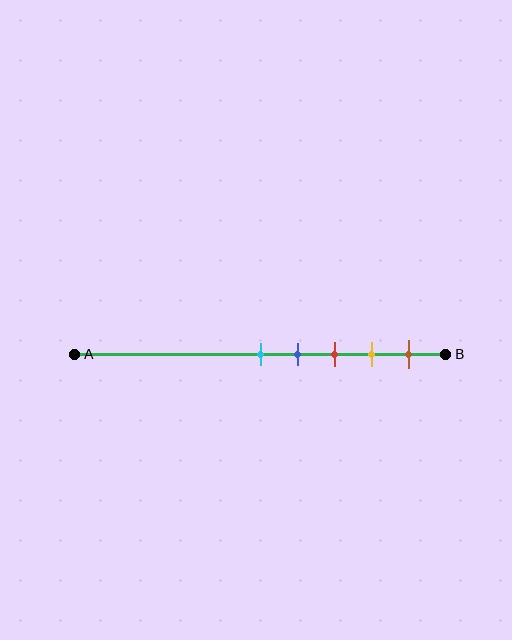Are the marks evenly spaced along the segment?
Yes, the marks are approximately evenly spaced.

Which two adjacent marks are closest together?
The cyan and blue marks are the closest adjacent pair.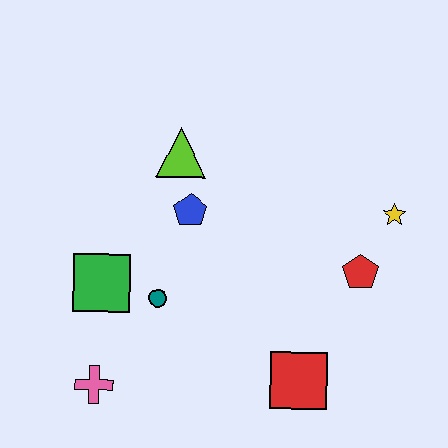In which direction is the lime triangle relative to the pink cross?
The lime triangle is above the pink cross.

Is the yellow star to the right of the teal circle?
Yes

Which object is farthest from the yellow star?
The pink cross is farthest from the yellow star.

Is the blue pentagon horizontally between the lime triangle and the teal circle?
No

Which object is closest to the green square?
The teal circle is closest to the green square.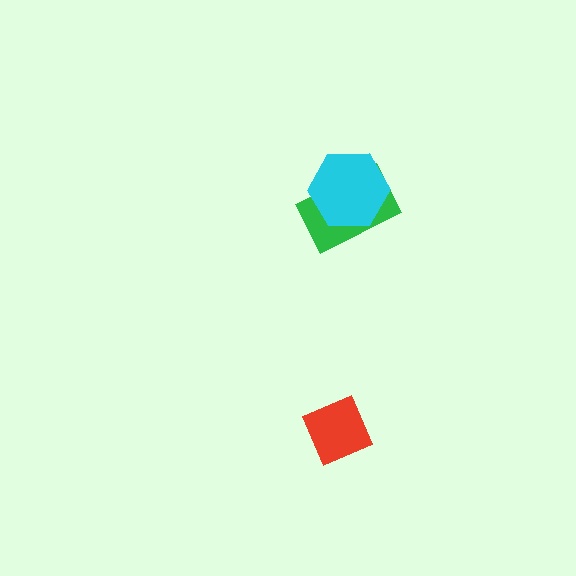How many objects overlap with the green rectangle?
1 object overlaps with the green rectangle.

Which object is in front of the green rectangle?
The cyan hexagon is in front of the green rectangle.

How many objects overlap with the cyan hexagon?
1 object overlaps with the cyan hexagon.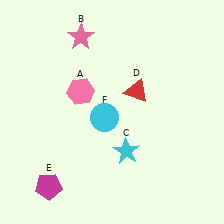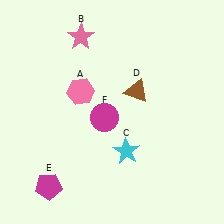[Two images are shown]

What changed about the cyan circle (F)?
In Image 1, F is cyan. In Image 2, it changed to magenta.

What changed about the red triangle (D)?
In Image 1, D is red. In Image 2, it changed to brown.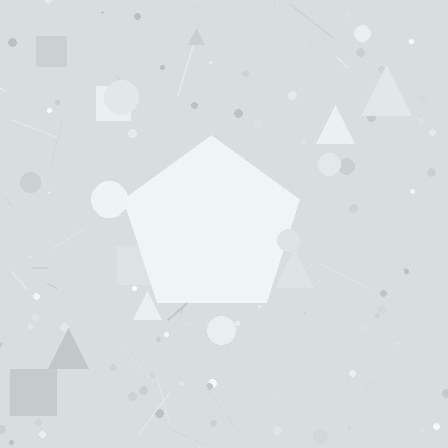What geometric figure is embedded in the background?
A pentagon is embedded in the background.